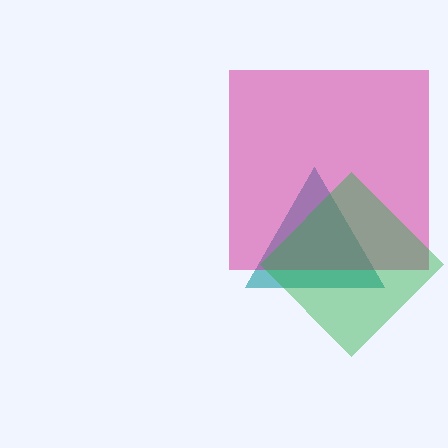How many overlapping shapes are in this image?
There are 3 overlapping shapes in the image.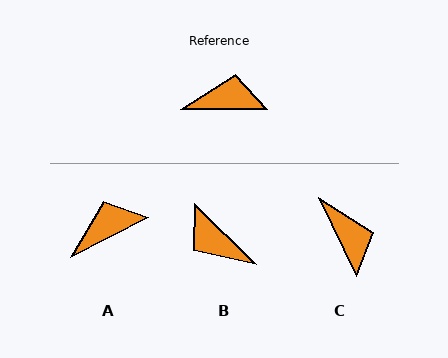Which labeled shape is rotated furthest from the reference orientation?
B, about 135 degrees away.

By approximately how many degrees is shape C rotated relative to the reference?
Approximately 64 degrees clockwise.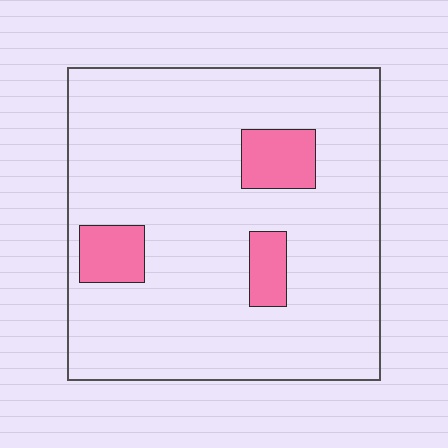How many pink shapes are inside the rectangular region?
3.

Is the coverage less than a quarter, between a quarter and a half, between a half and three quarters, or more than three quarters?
Less than a quarter.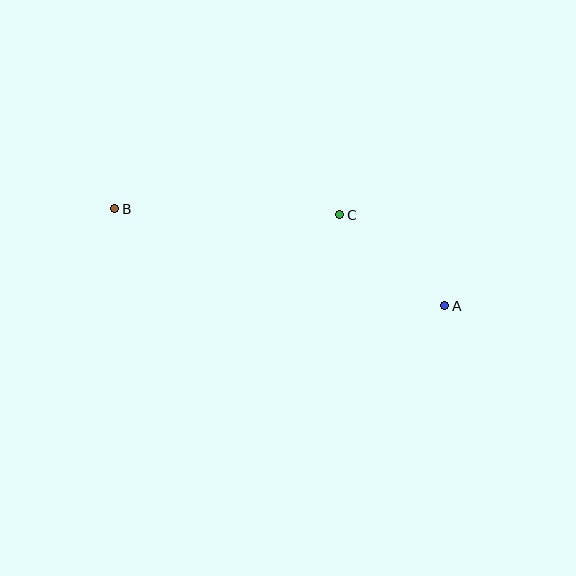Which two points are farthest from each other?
Points A and B are farthest from each other.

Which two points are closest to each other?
Points A and C are closest to each other.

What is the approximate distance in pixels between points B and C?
The distance between B and C is approximately 225 pixels.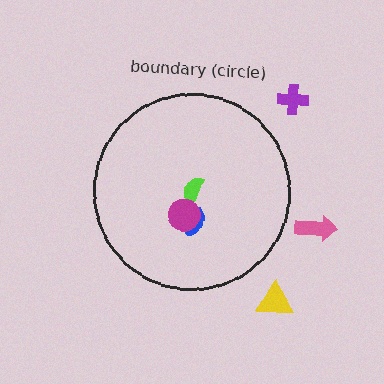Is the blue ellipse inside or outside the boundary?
Inside.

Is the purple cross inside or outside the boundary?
Outside.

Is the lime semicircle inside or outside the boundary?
Inside.